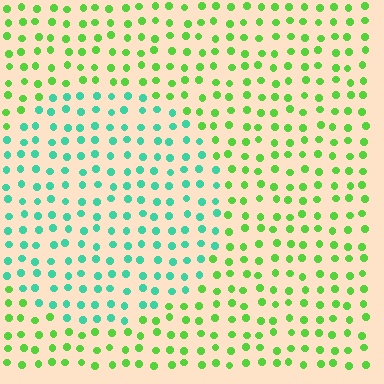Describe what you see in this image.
The image is filled with small lime elements in a uniform arrangement. A circle-shaped region is visible where the elements are tinted to a slightly different hue, forming a subtle color boundary.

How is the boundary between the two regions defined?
The boundary is defined purely by a slight shift in hue (about 51 degrees). Spacing, size, and orientation are identical on both sides.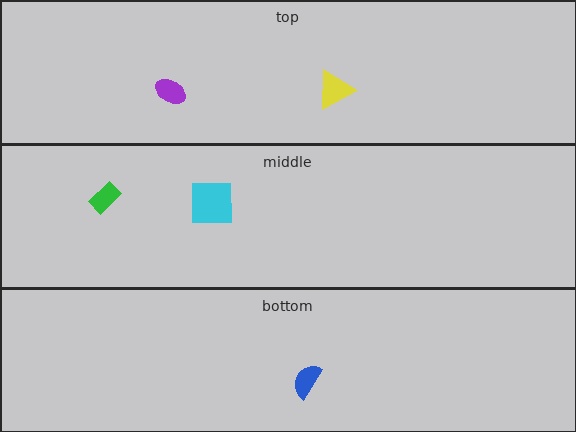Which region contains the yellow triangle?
The top region.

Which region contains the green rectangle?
The middle region.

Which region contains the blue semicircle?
The bottom region.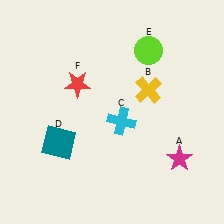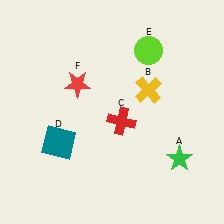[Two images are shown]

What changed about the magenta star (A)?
In Image 1, A is magenta. In Image 2, it changed to green.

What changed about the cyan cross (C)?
In Image 1, C is cyan. In Image 2, it changed to red.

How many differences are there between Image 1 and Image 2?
There are 2 differences between the two images.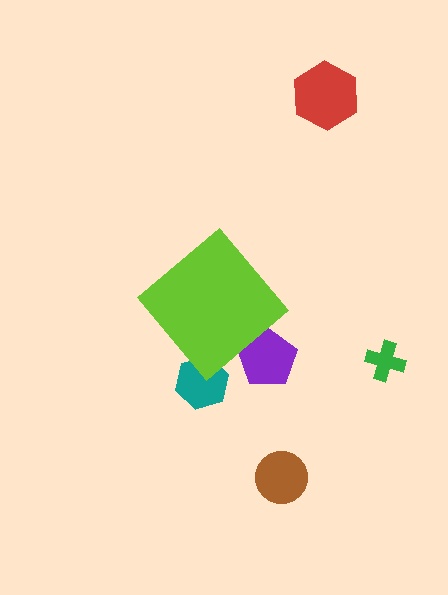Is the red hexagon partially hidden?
No, the red hexagon is fully visible.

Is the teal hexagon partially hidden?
Yes, the teal hexagon is partially hidden behind the lime diamond.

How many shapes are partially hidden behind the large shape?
2 shapes are partially hidden.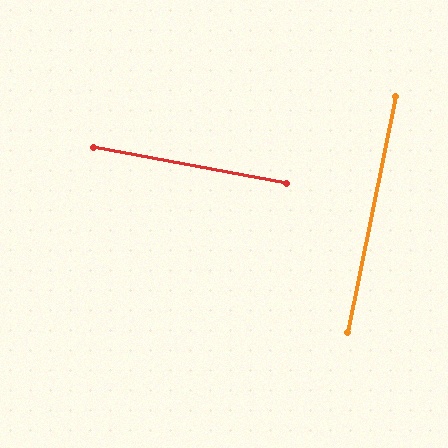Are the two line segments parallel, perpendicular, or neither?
Perpendicular — they meet at approximately 89°.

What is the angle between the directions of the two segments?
Approximately 89 degrees.